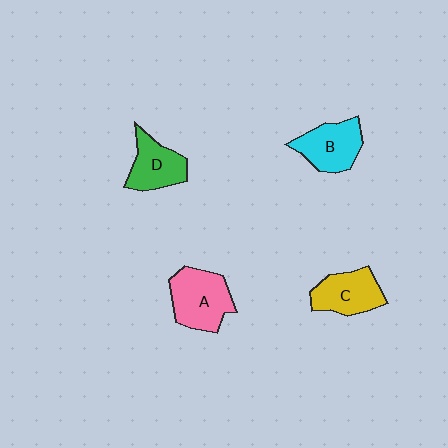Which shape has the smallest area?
Shape D (green).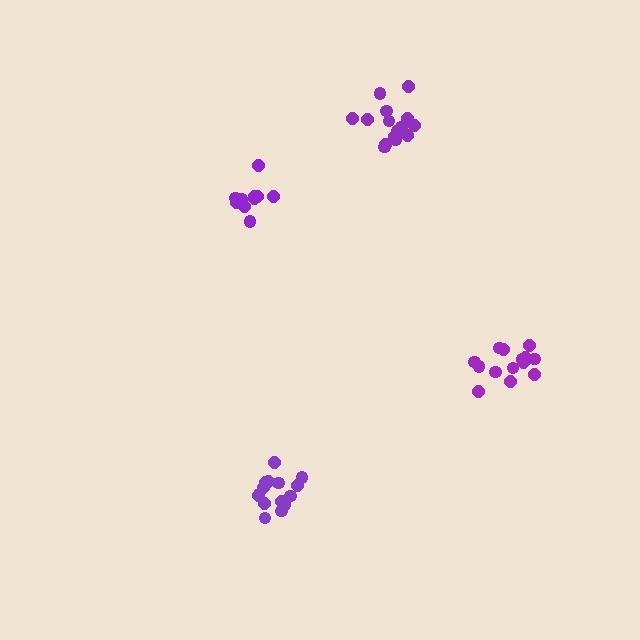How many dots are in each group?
Group 1: 11 dots, Group 2: 15 dots, Group 3: 16 dots, Group 4: 14 dots (56 total).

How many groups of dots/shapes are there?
There are 4 groups.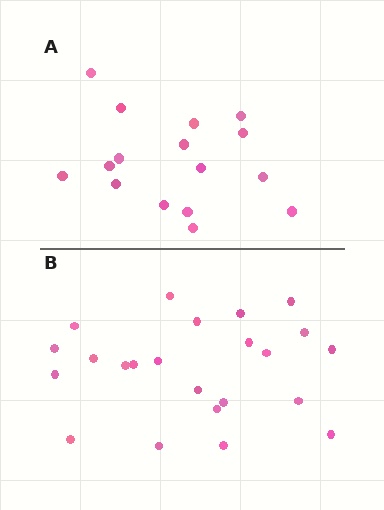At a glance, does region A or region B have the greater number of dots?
Region B (the bottom region) has more dots.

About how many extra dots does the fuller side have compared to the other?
Region B has roughly 8 or so more dots than region A.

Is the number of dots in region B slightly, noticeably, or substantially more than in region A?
Region B has noticeably more, but not dramatically so. The ratio is roughly 1.4 to 1.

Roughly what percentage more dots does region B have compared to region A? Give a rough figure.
About 45% more.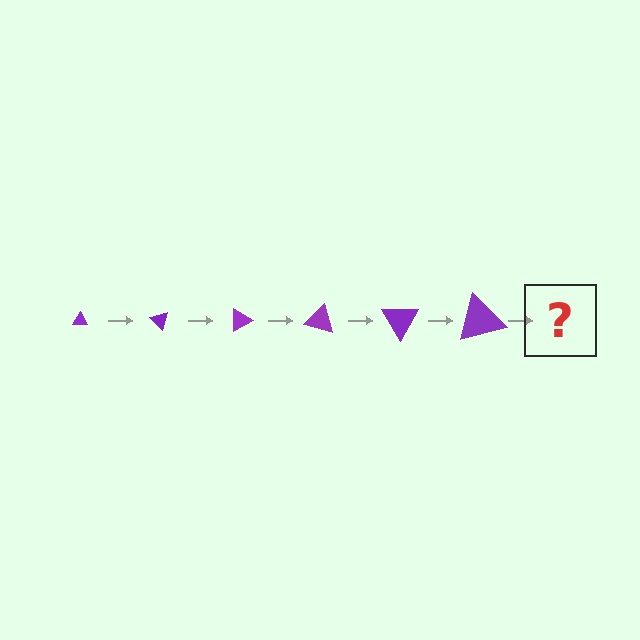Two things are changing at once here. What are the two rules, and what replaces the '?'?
The two rules are that the triangle grows larger each step and it rotates 45 degrees each step. The '?' should be a triangle, larger than the previous one and rotated 270 degrees from the start.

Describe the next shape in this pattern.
It should be a triangle, larger than the previous one and rotated 270 degrees from the start.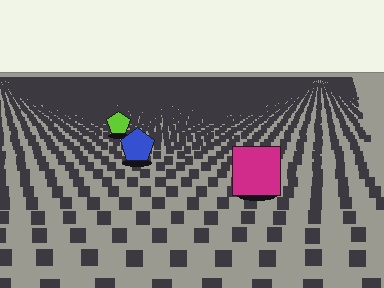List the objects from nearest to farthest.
From nearest to farthest: the magenta square, the blue pentagon, the lime pentagon.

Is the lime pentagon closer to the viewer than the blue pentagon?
No. The blue pentagon is closer — you can tell from the texture gradient: the ground texture is coarser near it.